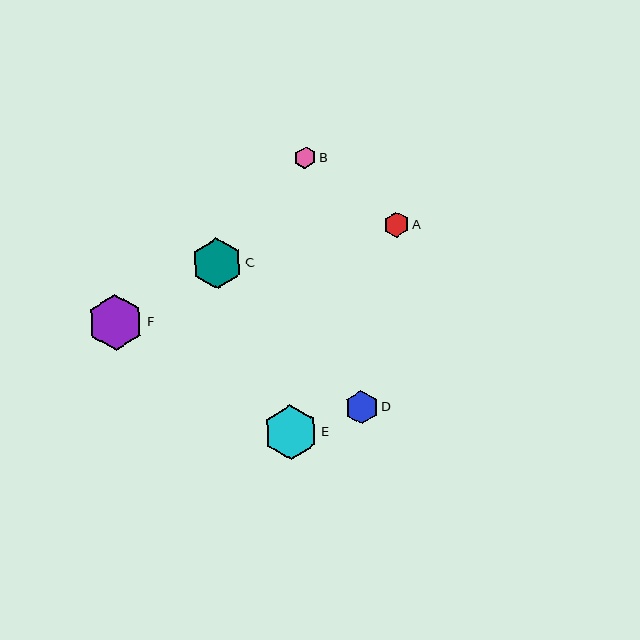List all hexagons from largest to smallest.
From largest to smallest: F, E, C, D, A, B.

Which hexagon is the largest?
Hexagon F is the largest with a size of approximately 56 pixels.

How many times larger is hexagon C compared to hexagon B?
Hexagon C is approximately 2.3 times the size of hexagon B.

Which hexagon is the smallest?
Hexagon B is the smallest with a size of approximately 22 pixels.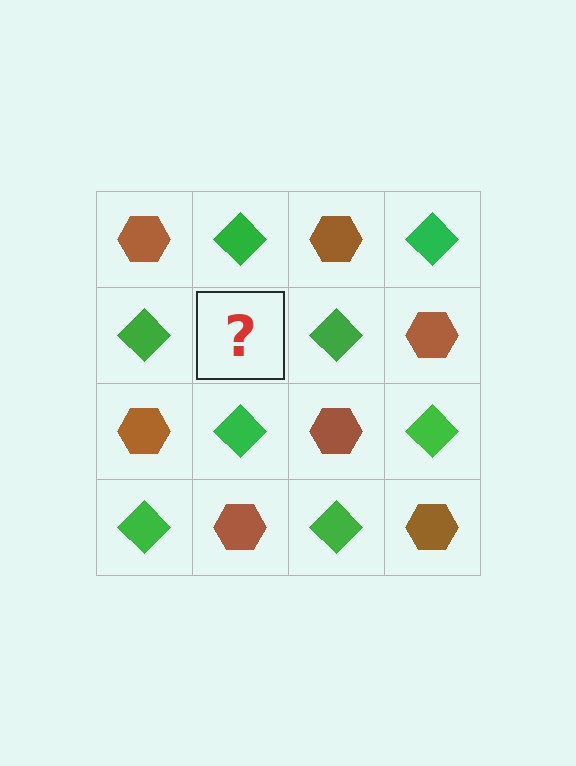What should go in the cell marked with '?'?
The missing cell should contain a brown hexagon.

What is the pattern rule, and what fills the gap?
The rule is that it alternates brown hexagon and green diamond in a checkerboard pattern. The gap should be filled with a brown hexagon.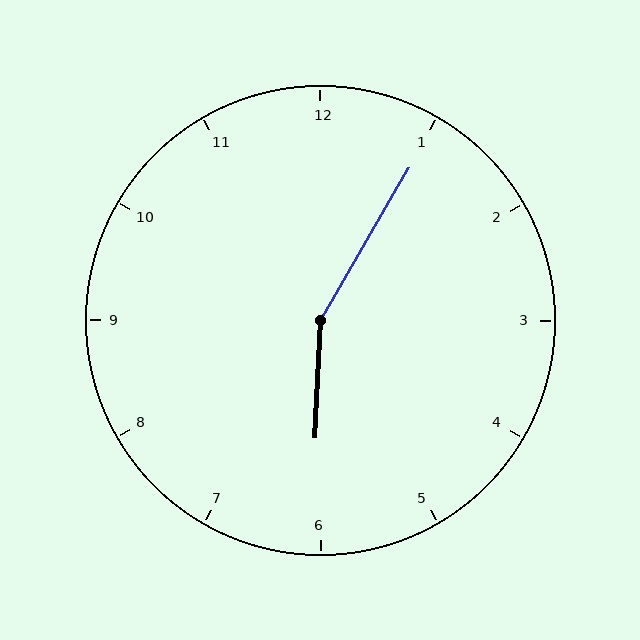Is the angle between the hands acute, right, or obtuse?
It is obtuse.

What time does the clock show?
6:05.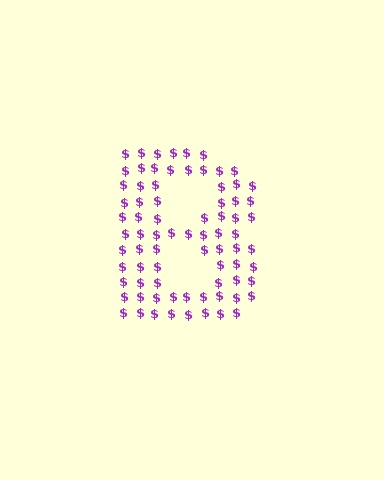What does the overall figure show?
The overall figure shows the letter B.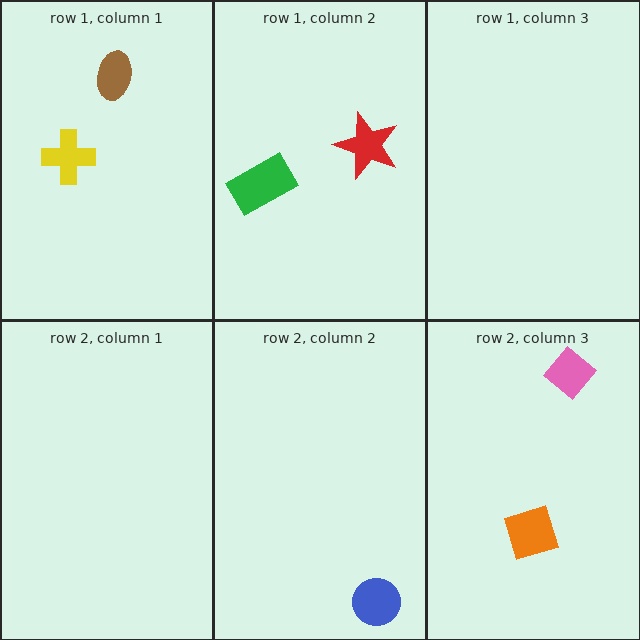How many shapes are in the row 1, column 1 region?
2.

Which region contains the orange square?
The row 2, column 3 region.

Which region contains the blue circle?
The row 2, column 2 region.